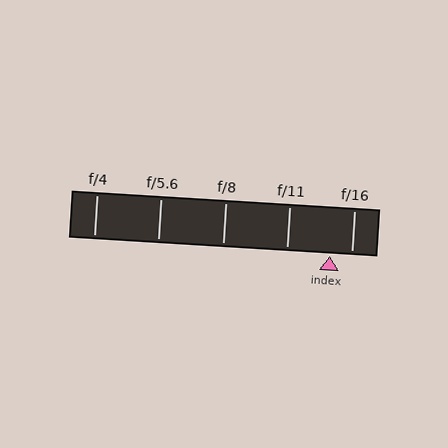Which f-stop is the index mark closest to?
The index mark is closest to f/16.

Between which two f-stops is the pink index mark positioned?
The index mark is between f/11 and f/16.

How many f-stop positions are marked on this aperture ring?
There are 5 f-stop positions marked.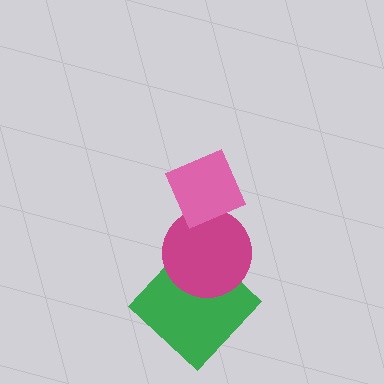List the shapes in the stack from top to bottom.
From top to bottom: the pink diamond, the magenta circle, the green diamond.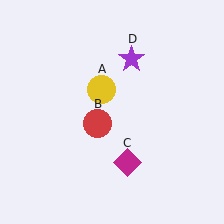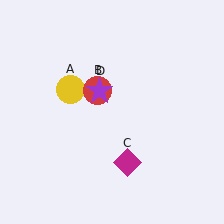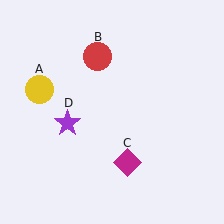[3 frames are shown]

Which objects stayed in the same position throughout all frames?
Magenta diamond (object C) remained stationary.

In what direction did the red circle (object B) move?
The red circle (object B) moved up.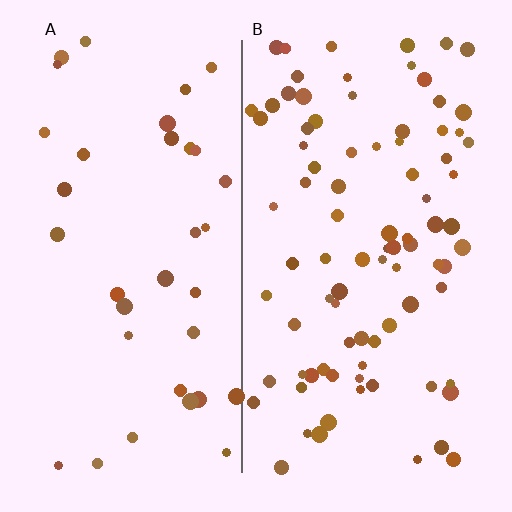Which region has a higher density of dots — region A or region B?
B (the right).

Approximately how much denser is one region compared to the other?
Approximately 2.5× — region B over region A.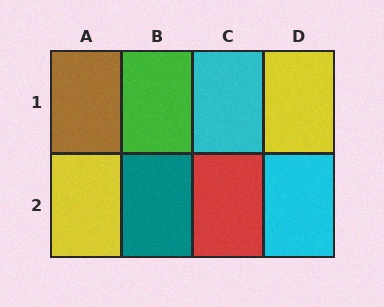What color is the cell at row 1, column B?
Green.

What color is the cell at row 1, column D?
Yellow.